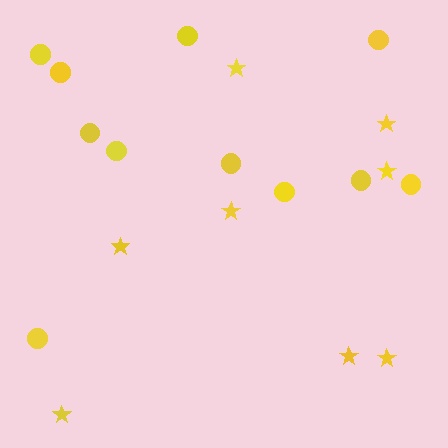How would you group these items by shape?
There are 2 groups: one group of circles (11) and one group of stars (8).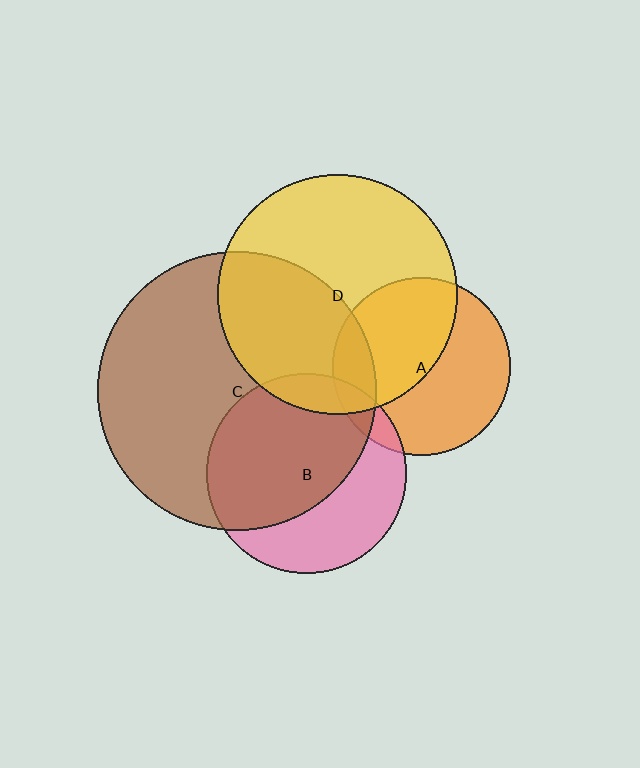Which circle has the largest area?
Circle C (brown).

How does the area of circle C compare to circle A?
Approximately 2.5 times.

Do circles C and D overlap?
Yes.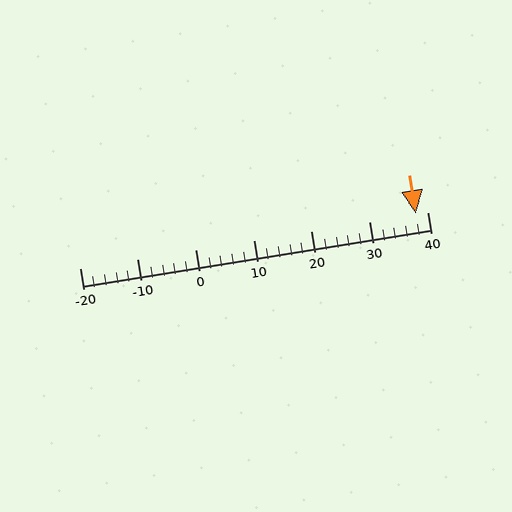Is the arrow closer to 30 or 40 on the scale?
The arrow is closer to 40.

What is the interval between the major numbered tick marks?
The major tick marks are spaced 10 units apart.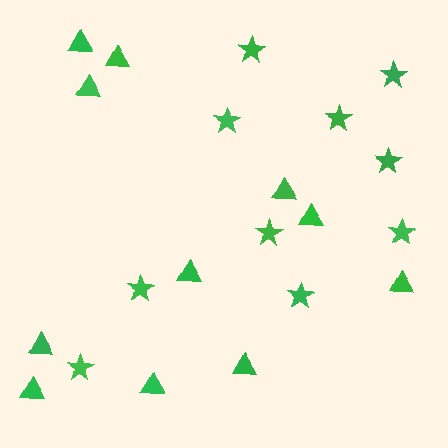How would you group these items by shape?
There are 2 groups: one group of stars (10) and one group of triangles (11).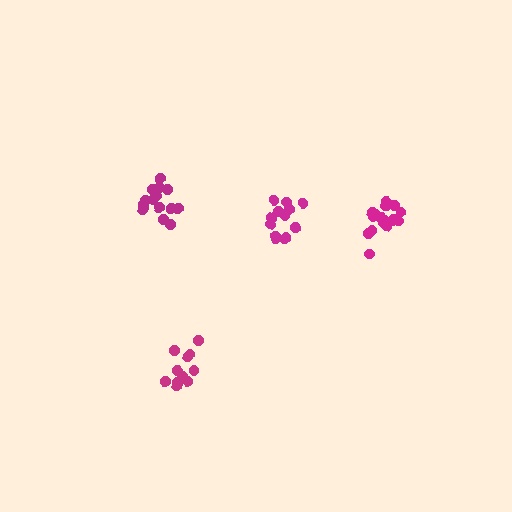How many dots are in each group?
Group 1: 15 dots, Group 2: 13 dots, Group 3: 17 dots, Group 4: 11 dots (56 total).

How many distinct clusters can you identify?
There are 4 distinct clusters.